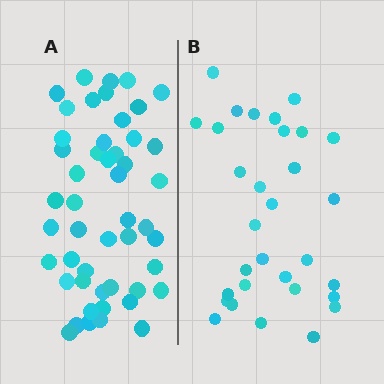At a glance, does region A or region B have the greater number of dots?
Region A (the left region) has more dots.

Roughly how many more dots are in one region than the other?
Region A has approximately 20 more dots than region B.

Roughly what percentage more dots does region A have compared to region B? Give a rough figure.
About 60% more.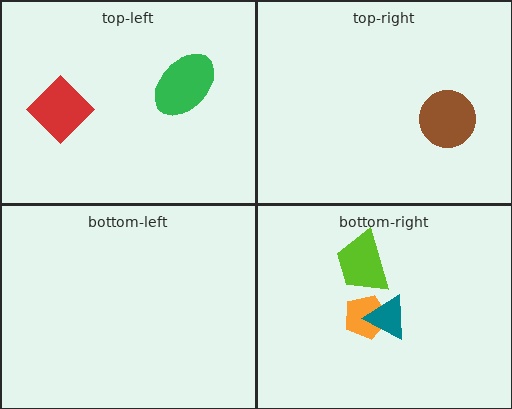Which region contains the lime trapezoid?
The bottom-right region.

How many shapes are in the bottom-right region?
3.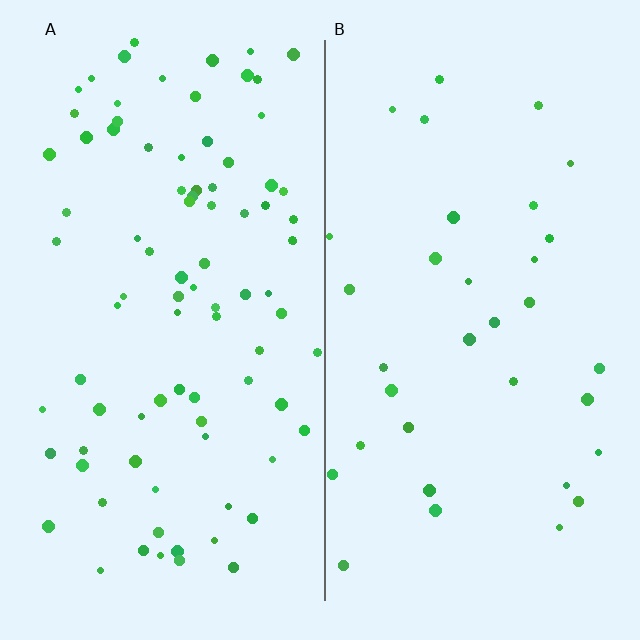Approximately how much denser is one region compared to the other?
Approximately 2.6× — region A over region B.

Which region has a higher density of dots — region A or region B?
A (the left).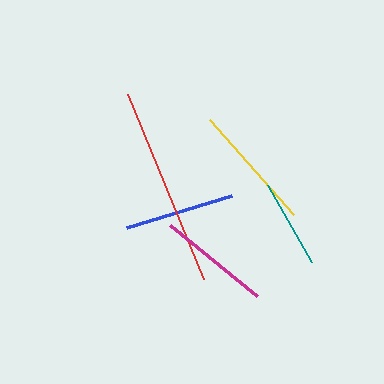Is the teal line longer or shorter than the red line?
The red line is longer than the teal line.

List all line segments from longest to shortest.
From longest to shortest: red, yellow, magenta, blue, teal.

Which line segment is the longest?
The red line is the longest at approximately 199 pixels.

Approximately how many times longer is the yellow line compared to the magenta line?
The yellow line is approximately 1.1 times the length of the magenta line.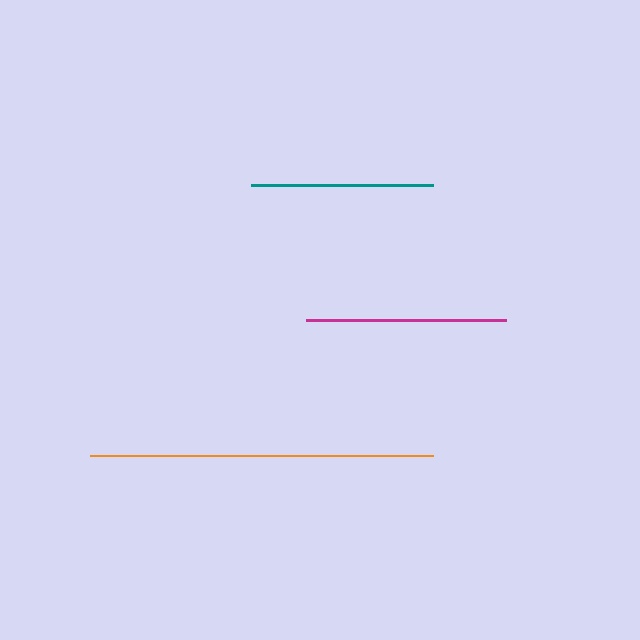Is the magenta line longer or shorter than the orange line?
The orange line is longer than the magenta line.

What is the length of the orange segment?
The orange segment is approximately 343 pixels long.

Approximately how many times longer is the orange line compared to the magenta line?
The orange line is approximately 1.7 times the length of the magenta line.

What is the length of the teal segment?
The teal segment is approximately 181 pixels long.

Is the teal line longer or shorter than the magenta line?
The magenta line is longer than the teal line.